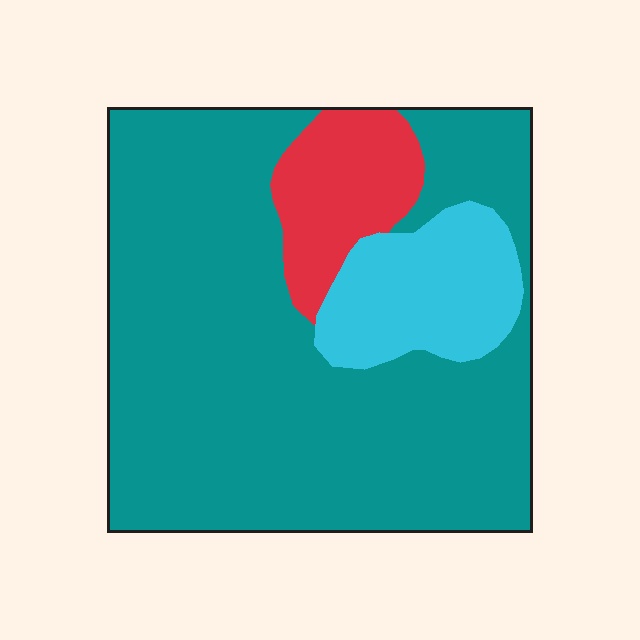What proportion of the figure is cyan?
Cyan covers roughly 15% of the figure.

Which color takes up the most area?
Teal, at roughly 75%.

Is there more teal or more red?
Teal.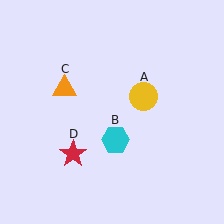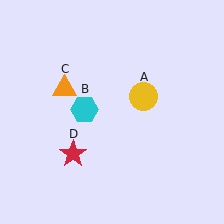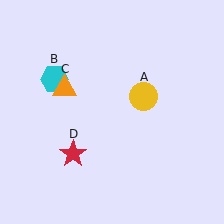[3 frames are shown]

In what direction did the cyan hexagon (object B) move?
The cyan hexagon (object B) moved up and to the left.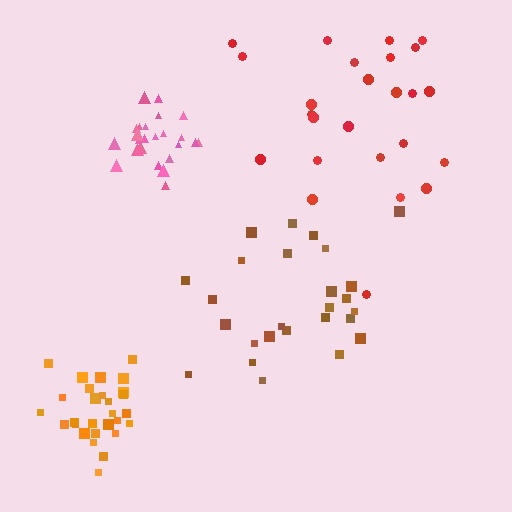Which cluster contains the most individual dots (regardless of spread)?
Orange (28).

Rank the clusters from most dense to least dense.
pink, orange, brown, red.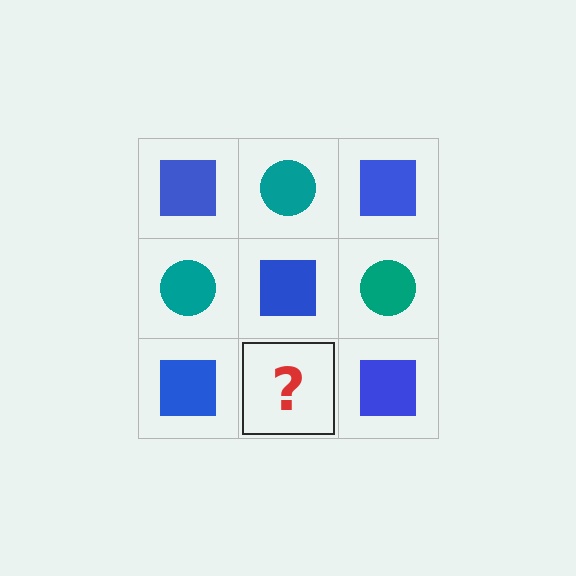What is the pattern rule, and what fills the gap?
The rule is that it alternates blue square and teal circle in a checkerboard pattern. The gap should be filled with a teal circle.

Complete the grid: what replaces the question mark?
The question mark should be replaced with a teal circle.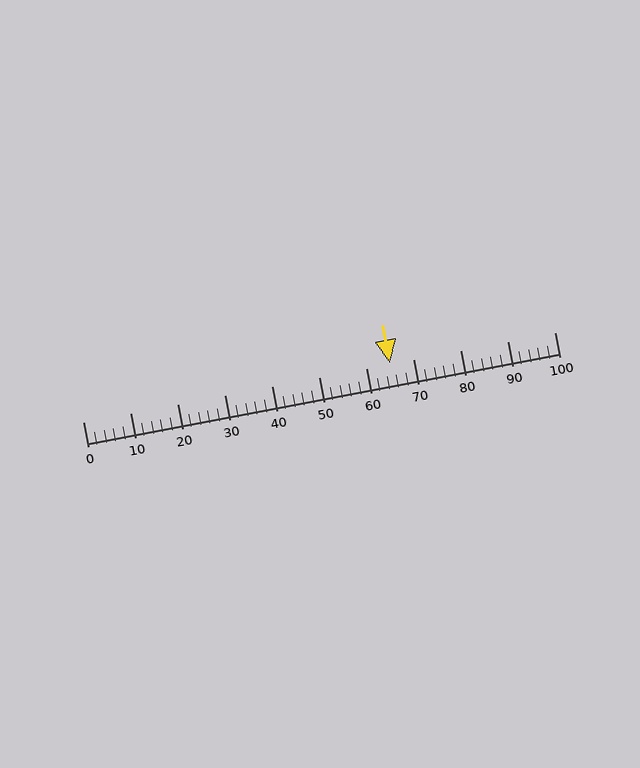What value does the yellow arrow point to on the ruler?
The yellow arrow points to approximately 65.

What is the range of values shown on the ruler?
The ruler shows values from 0 to 100.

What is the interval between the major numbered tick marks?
The major tick marks are spaced 10 units apart.